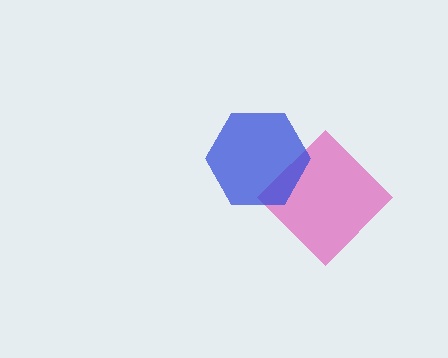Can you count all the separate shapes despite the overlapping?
Yes, there are 2 separate shapes.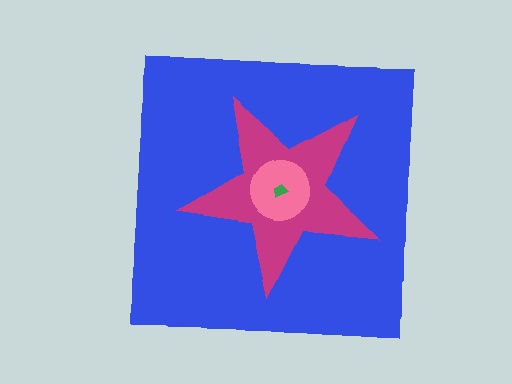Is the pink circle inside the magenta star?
Yes.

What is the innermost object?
The green trapezoid.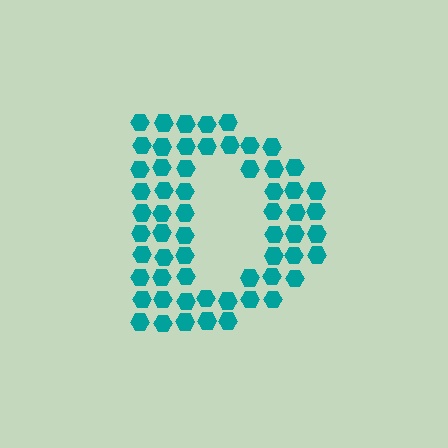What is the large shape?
The large shape is the letter D.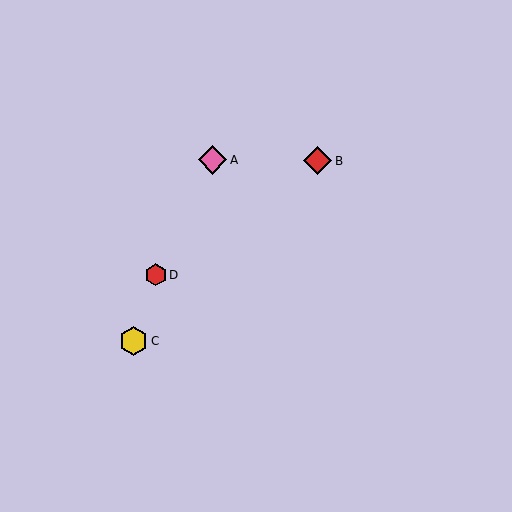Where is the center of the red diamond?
The center of the red diamond is at (318, 161).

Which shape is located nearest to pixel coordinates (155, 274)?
The red hexagon (labeled D) at (156, 275) is nearest to that location.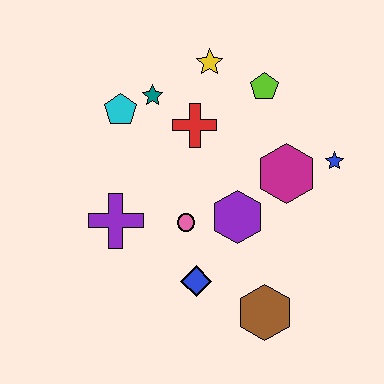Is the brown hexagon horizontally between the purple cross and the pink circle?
No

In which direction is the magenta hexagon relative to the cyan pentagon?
The magenta hexagon is to the right of the cyan pentagon.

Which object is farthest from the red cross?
The brown hexagon is farthest from the red cross.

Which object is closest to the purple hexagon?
The pink circle is closest to the purple hexagon.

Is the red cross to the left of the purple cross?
No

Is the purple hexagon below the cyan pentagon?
Yes